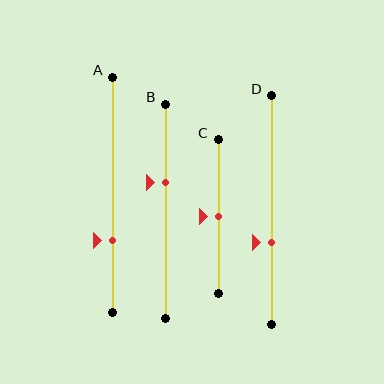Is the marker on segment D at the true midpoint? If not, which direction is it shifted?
No, the marker on segment D is shifted downward by about 14% of the segment length.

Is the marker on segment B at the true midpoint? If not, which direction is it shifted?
No, the marker on segment B is shifted upward by about 13% of the segment length.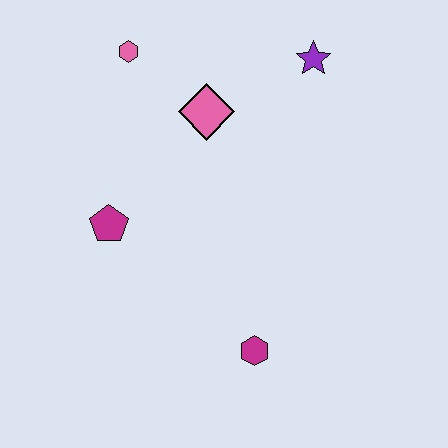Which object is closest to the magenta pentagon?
The pink diamond is closest to the magenta pentagon.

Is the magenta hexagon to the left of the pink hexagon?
No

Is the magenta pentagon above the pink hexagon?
No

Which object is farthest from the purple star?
The magenta hexagon is farthest from the purple star.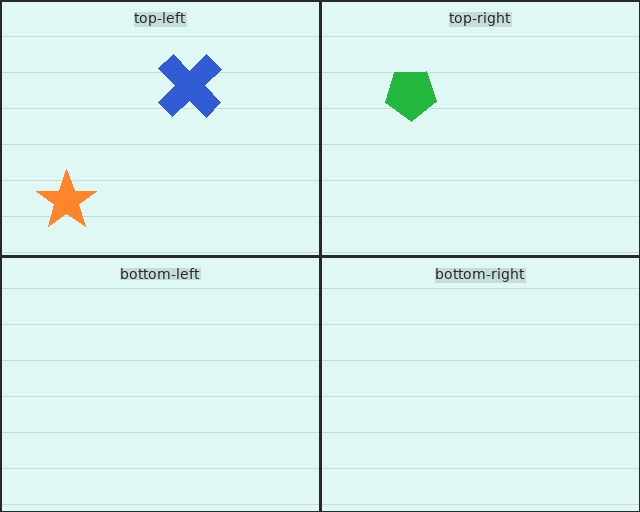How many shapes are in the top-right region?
1.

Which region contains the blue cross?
The top-left region.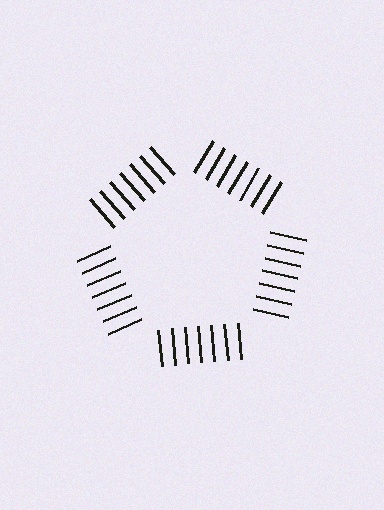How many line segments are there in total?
35 — 7 along each of the 5 edges.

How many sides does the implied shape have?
5 sides — the line-ends trace a pentagon.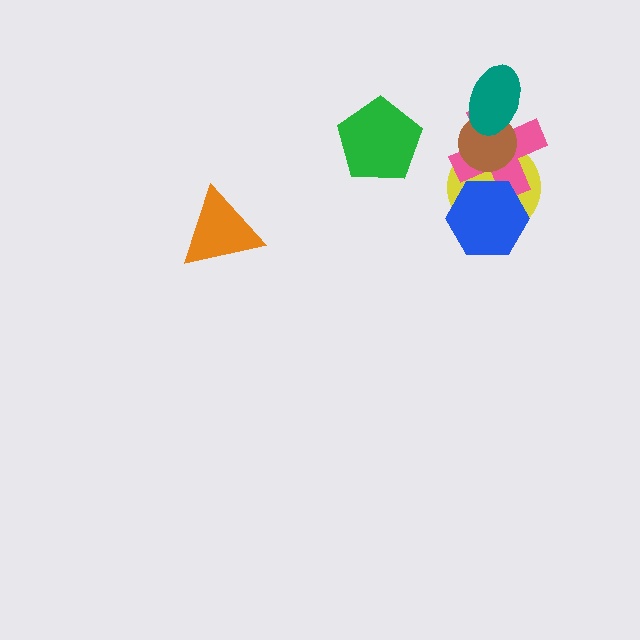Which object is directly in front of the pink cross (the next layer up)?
The brown circle is directly in front of the pink cross.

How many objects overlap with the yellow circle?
3 objects overlap with the yellow circle.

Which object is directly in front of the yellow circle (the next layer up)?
The pink cross is directly in front of the yellow circle.